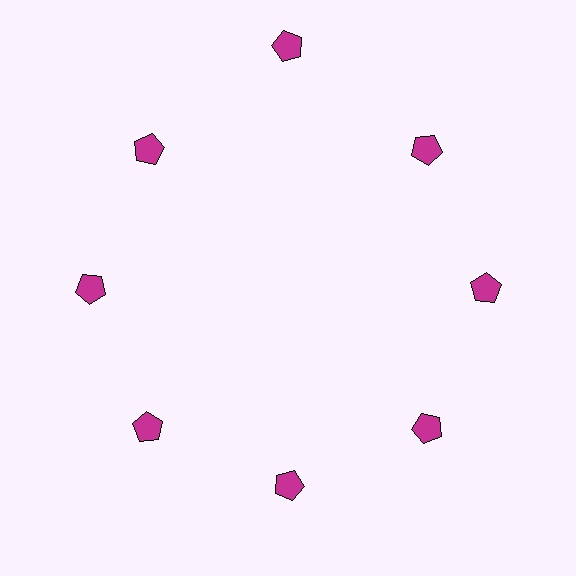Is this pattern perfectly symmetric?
No. The 8 magenta pentagons are arranged in a ring, but one element near the 12 o'clock position is pushed outward from the center, breaking the 8-fold rotational symmetry.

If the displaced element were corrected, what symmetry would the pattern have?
It would have 8-fold rotational symmetry — the pattern would map onto itself every 45 degrees.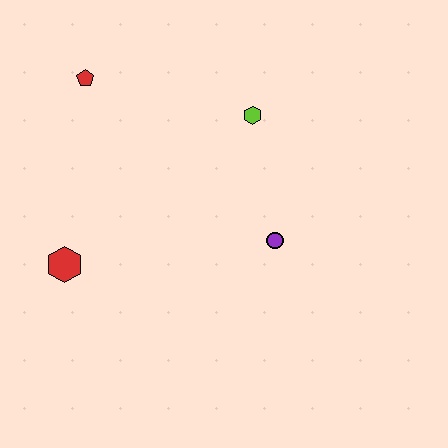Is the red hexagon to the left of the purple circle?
Yes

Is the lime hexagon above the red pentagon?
No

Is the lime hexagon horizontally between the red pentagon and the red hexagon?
No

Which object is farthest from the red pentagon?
The purple circle is farthest from the red pentagon.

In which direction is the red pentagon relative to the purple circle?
The red pentagon is to the left of the purple circle.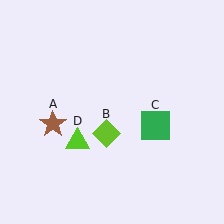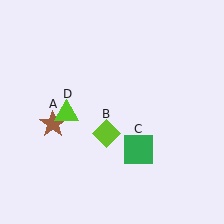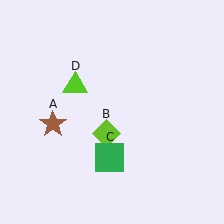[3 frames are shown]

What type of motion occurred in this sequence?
The green square (object C), lime triangle (object D) rotated clockwise around the center of the scene.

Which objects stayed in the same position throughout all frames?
Brown star (object A) and lime diamond (object B) remained stationary.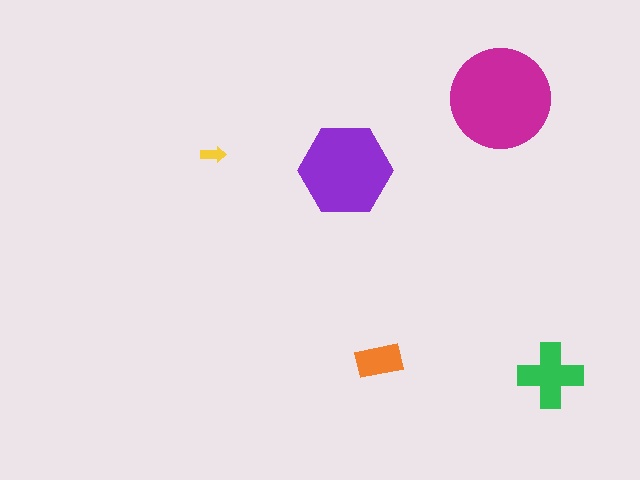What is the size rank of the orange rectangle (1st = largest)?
4th.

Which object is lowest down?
The green cross is bottommost.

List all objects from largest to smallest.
The magenta circle, the purple hexagon, the green cross, the orange rectangle, the yellow arrow.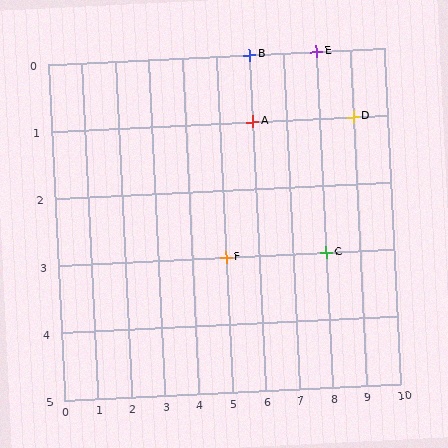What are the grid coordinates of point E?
Point E is at grid coordinates (8, 0).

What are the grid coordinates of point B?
Point B is at grid coordinates (6, 0).